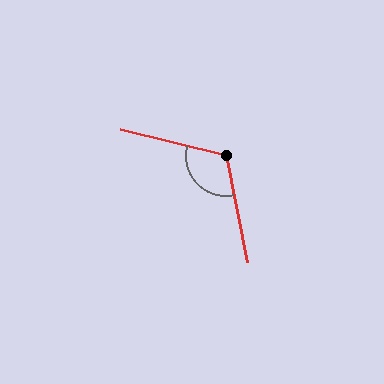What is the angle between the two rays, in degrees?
Approximately 115 degrees.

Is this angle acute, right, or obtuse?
It is obtuse.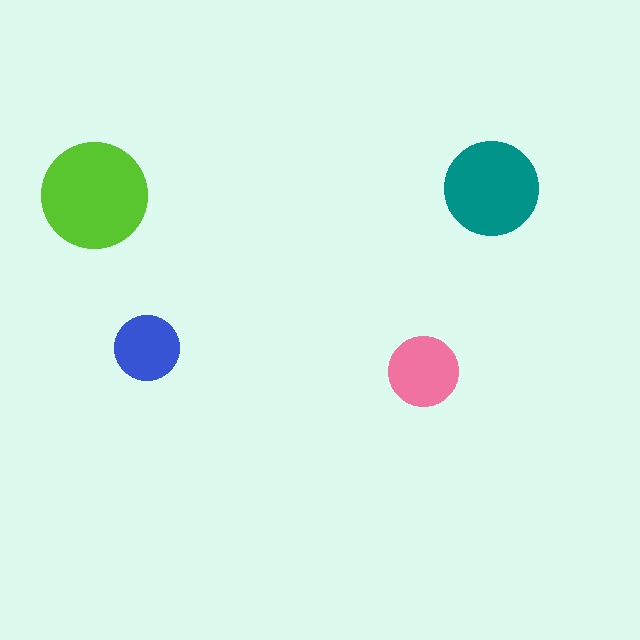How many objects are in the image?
There are 4 objects in the image.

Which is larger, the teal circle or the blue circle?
The teal one.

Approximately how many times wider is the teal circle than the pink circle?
About 1.5 times wider.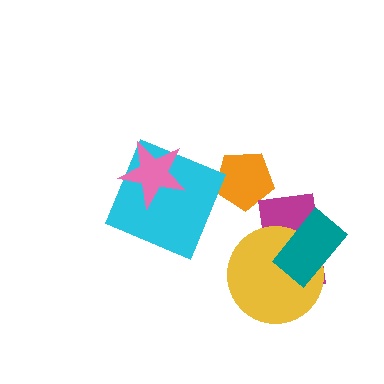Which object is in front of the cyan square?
The pink star is in front of the cyan square.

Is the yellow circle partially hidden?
Yes, it is partially covered by another shape.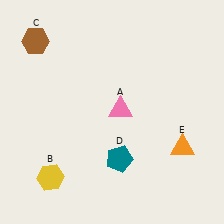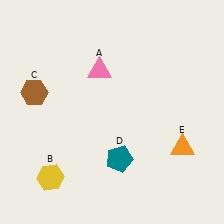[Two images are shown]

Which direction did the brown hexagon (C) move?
The brown hexagon (C) moved down.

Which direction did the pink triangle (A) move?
The pink triangle (A) moved up.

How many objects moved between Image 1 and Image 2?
2 objects moved between the two images.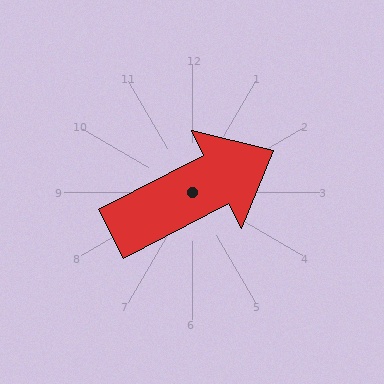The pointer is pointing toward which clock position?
Roughly 2 o'clock.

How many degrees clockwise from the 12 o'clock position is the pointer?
Approximately 63 degrees.